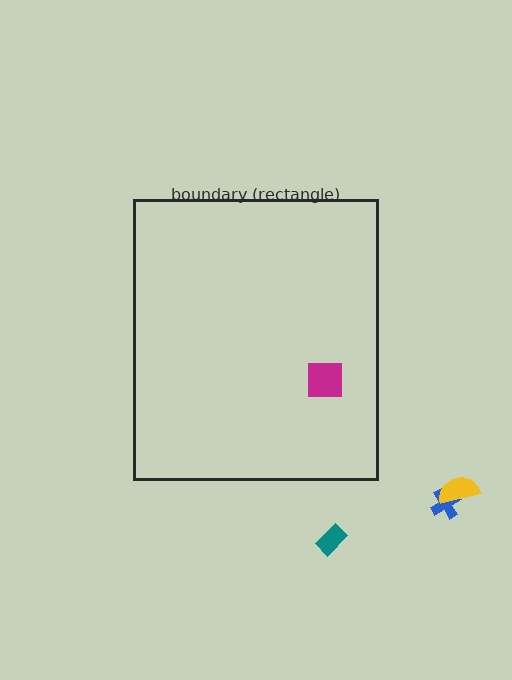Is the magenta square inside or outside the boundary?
Inside.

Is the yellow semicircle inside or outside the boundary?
Outside.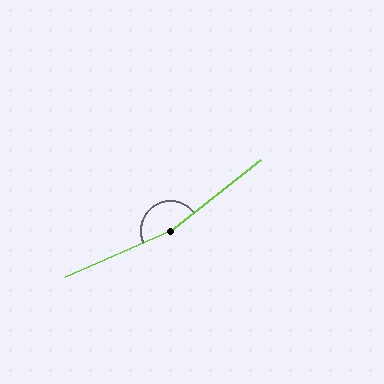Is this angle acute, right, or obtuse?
It is obtuse.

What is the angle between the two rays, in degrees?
Approximately 166 degrees.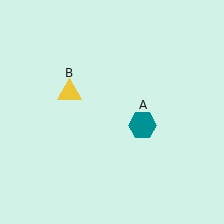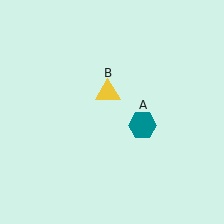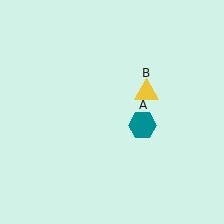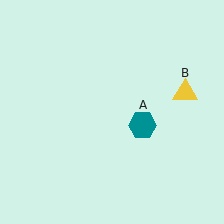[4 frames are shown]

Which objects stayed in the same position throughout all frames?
Teal hexagon (object A) remained stationary.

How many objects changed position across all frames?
1 object changed position: yellow triangle (object B).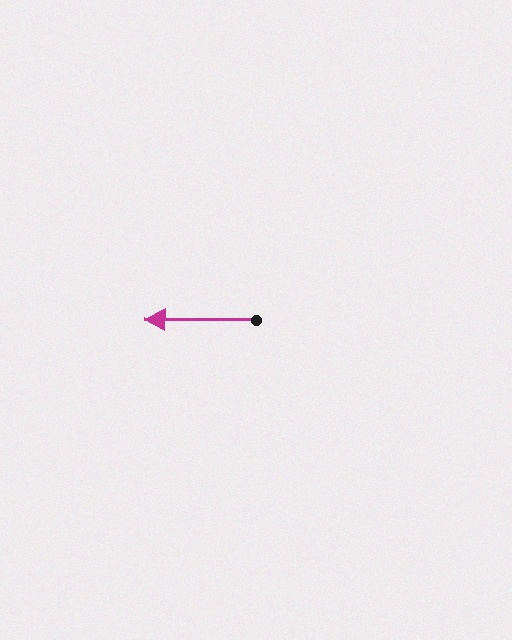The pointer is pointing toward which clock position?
Roughly 9 o'clock.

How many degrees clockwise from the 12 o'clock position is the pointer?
Approximately 270 degrees.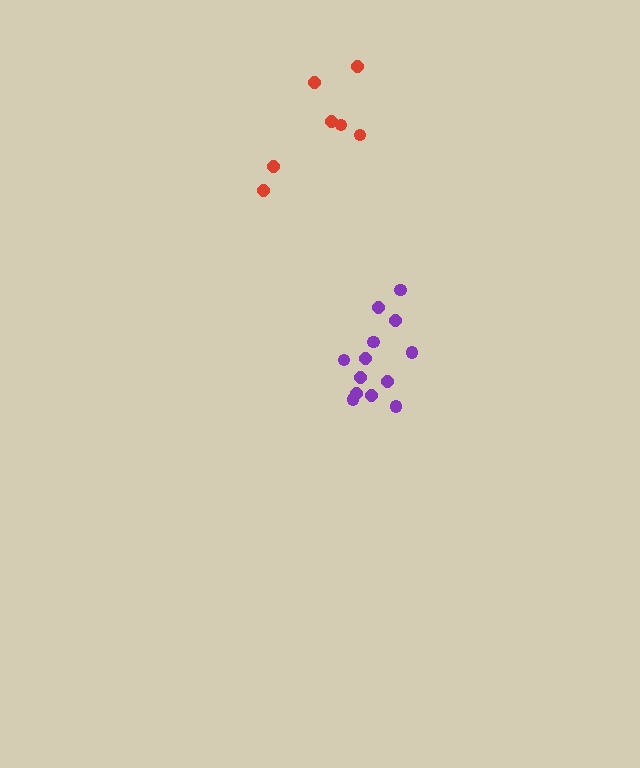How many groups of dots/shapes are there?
There are 2 groups.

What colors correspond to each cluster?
The clusters are colored: purple, red.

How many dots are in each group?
Group 1: 13 dots, Group 2: 7 dots (20 total).